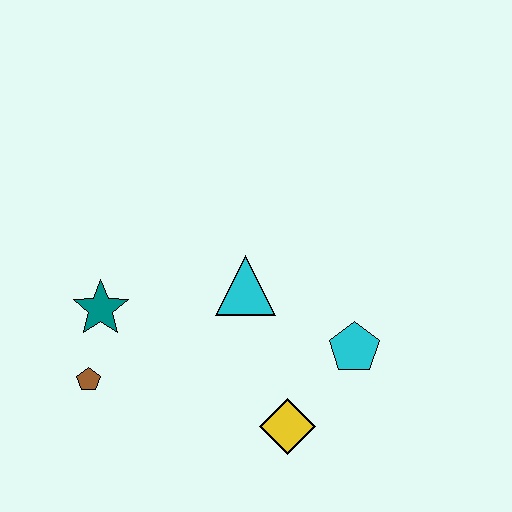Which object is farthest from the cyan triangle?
The brown pentagon is farthest from the cyan triangle.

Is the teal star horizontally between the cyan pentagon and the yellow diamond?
No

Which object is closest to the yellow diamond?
The cyan pentagon is closest to the yellow diamond.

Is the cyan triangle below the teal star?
No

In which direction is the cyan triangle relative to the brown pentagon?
The cyan triangle is to the right of the brown pentagon.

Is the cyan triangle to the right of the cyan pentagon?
No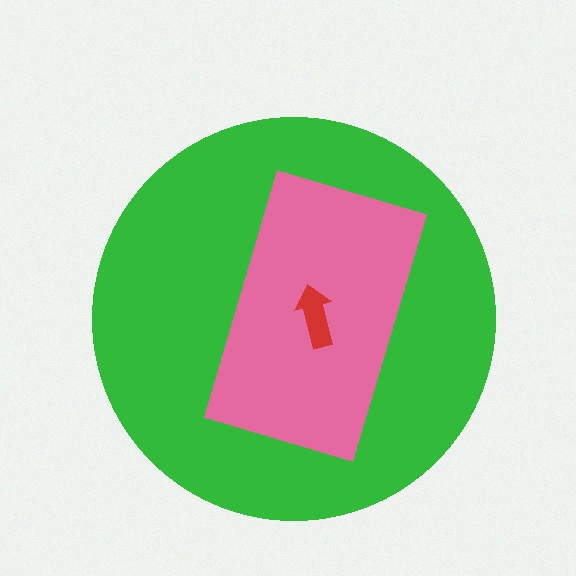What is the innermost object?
The red arrow.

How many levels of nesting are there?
3.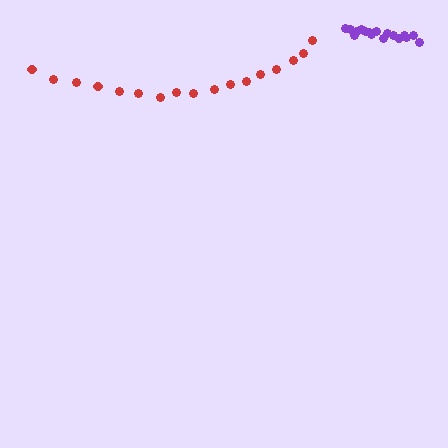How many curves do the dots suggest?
There are 2 distinct paths.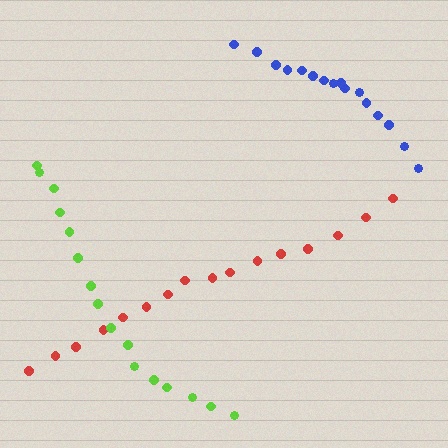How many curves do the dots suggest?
There are 3 distinct paths.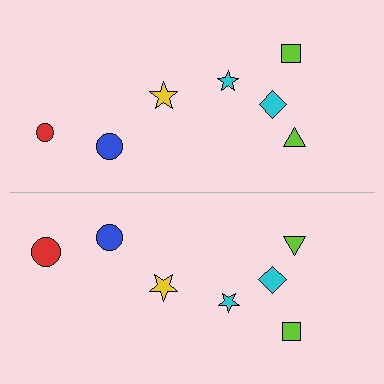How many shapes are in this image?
There are 14 shapes in this image.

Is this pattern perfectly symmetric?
No, the pattern is not perfectly symmetric. The red circle on the bottom side has a different size than its mirror counterpart.